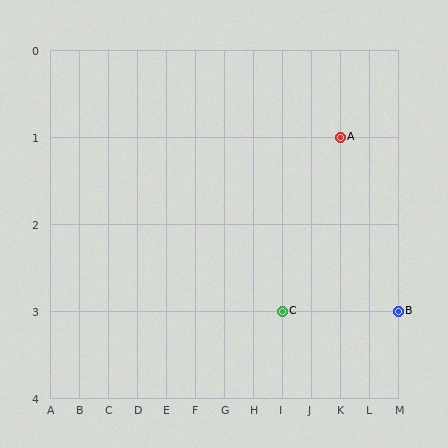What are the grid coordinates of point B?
Point B is at grid coordinates (M, 3).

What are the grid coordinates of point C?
Point C is at grid coordinates (I, 3).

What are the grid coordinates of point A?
Point A is at grid coordinates (K, 1).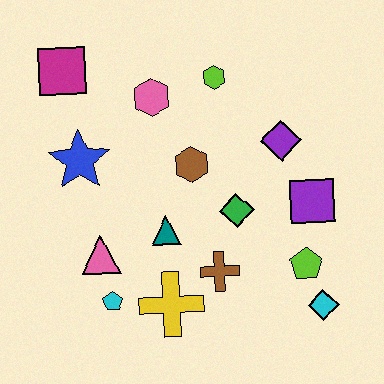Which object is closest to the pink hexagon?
The lime hexagon is closest to the pink hexagon.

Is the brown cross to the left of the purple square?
Yes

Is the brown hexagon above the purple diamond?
No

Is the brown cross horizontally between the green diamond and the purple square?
No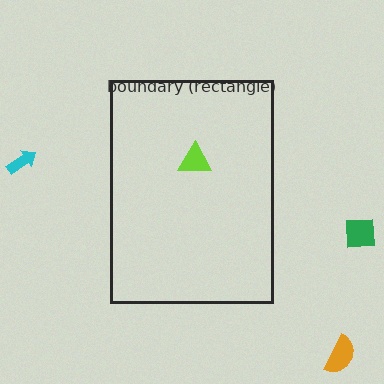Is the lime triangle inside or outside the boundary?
Inside.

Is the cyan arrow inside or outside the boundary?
Outside.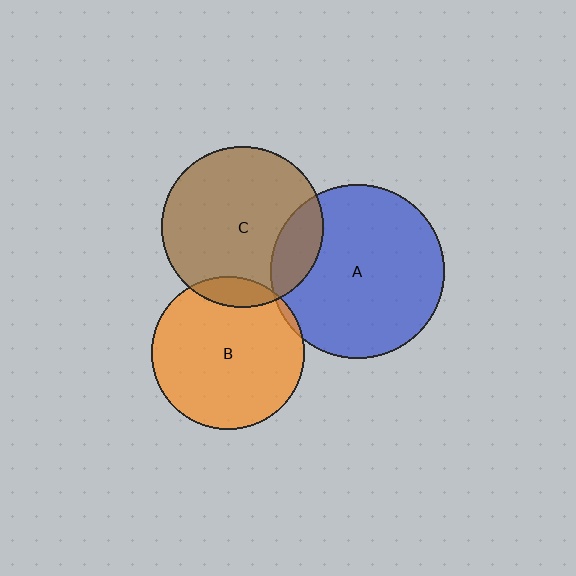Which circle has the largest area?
Circle A (blue).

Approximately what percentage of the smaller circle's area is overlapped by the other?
Approximately 5%.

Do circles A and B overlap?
Yes.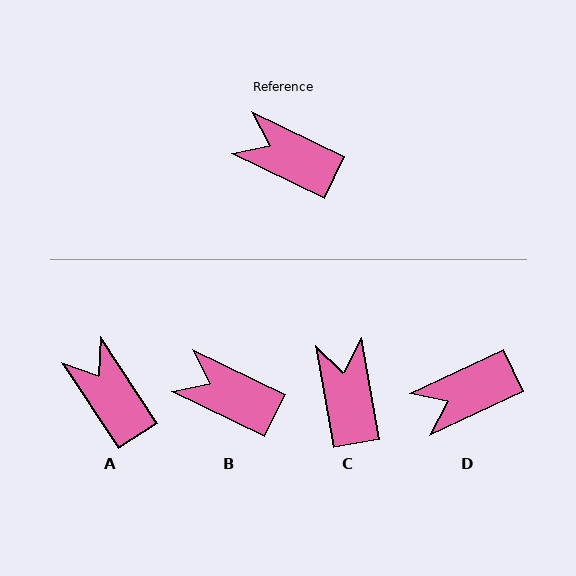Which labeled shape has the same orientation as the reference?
B.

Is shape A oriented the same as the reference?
No, it is off by about 31 degrees.